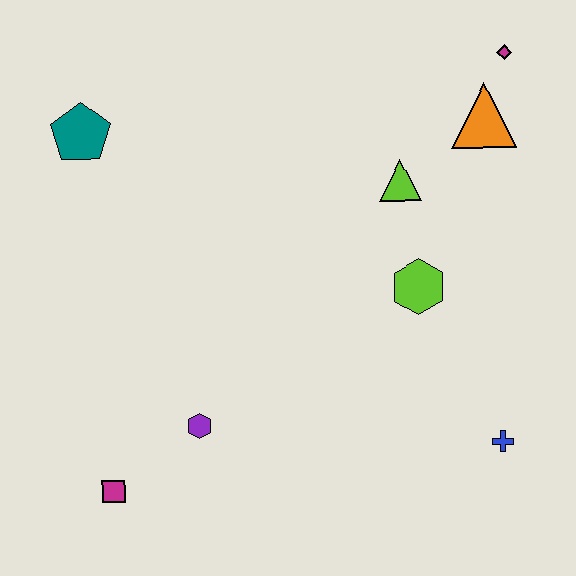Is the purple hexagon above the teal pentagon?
No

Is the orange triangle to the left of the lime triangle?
No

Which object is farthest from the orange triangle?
The magenta square is farthest from the orange triangle.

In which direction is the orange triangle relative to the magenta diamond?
The orange triangle is below the magenta diamond.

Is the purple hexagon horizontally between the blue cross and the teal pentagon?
Yes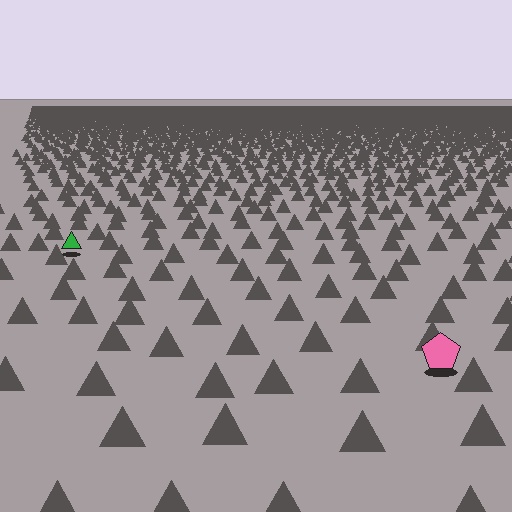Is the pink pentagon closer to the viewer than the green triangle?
Yes. The pink pentagon is closer — you can tell from the texture gradient: the ground texture is coarser near it.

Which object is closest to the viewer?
The pink pentagon is closest. The texture marks near it are larger and more spread out.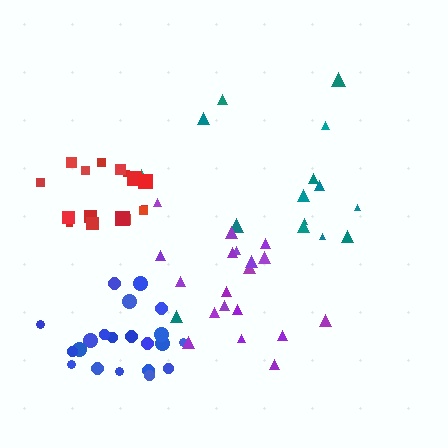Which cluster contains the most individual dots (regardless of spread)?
Blue (22).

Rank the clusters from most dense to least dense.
blue, red, purple, teal.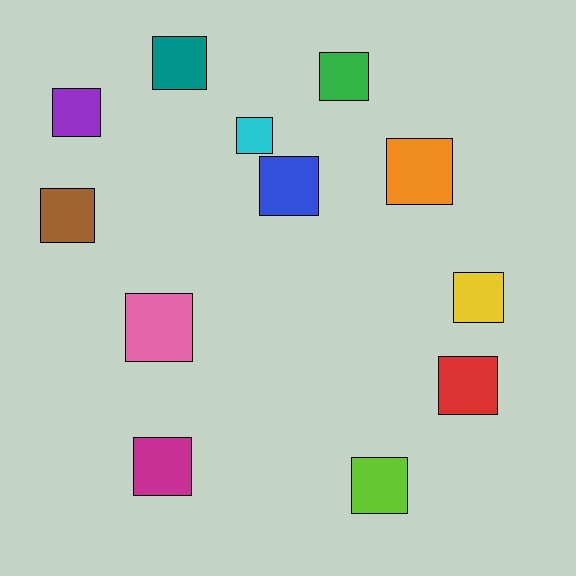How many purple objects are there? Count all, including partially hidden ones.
There is 1 purple object.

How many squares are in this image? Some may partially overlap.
There are 12 squares.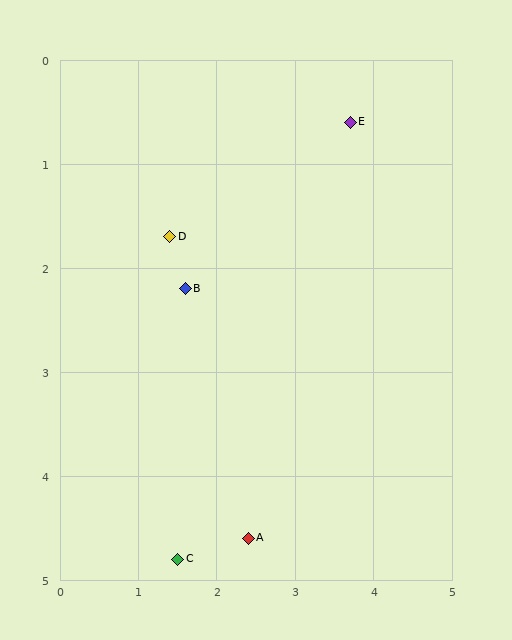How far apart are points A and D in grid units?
Points A and D are about 3.1 grid units apart.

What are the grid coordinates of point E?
Point E is at approximately (3.7, 0.6).